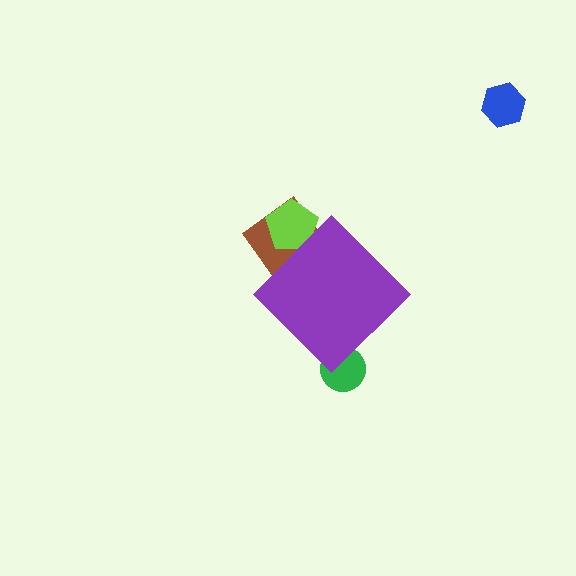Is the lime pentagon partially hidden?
Yes, the lime pentagon is partially hidden behind the purple diamond.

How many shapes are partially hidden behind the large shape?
3 shapes are partially hidden.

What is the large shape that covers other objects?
A purple diamond.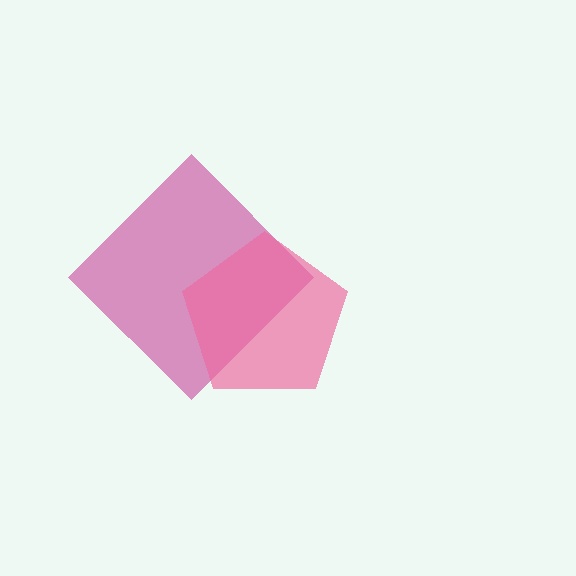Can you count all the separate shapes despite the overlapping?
Yes, there are 2 separate shapes.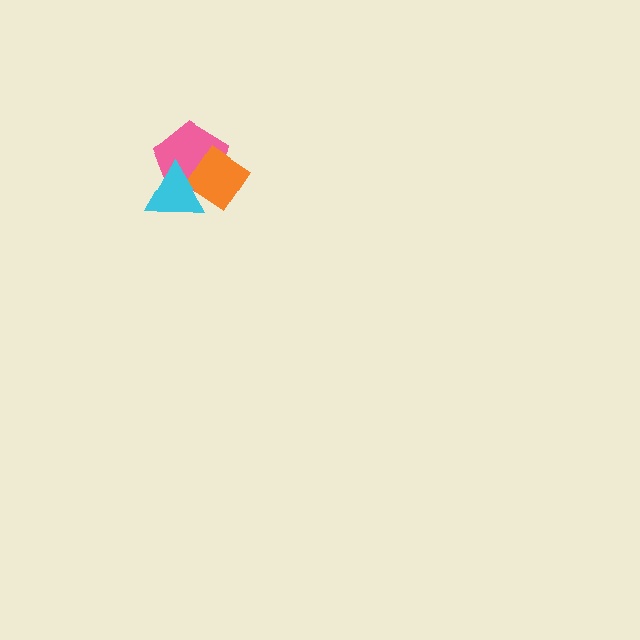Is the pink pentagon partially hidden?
Yes, it is partially covered by another shape.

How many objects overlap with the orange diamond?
2 objects overlap with the orange diamond.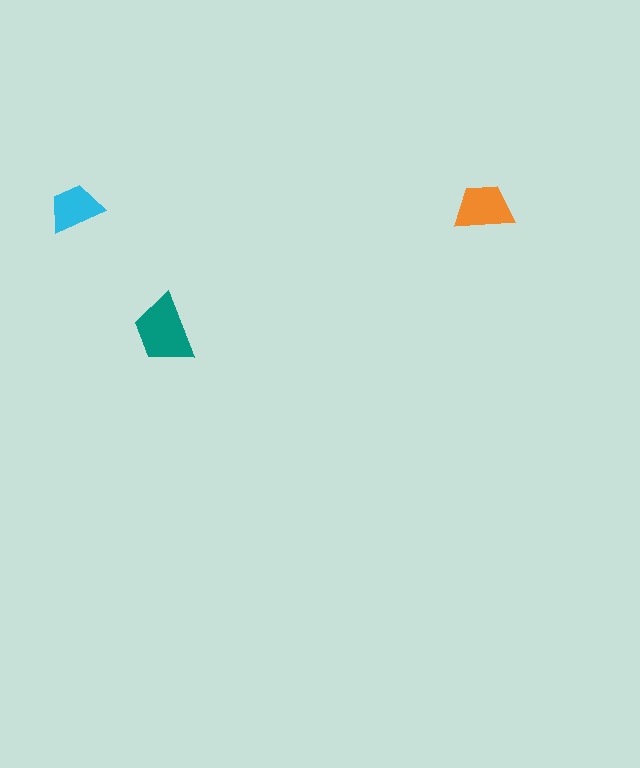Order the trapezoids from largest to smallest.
the teal one, the orange one, the cyan one.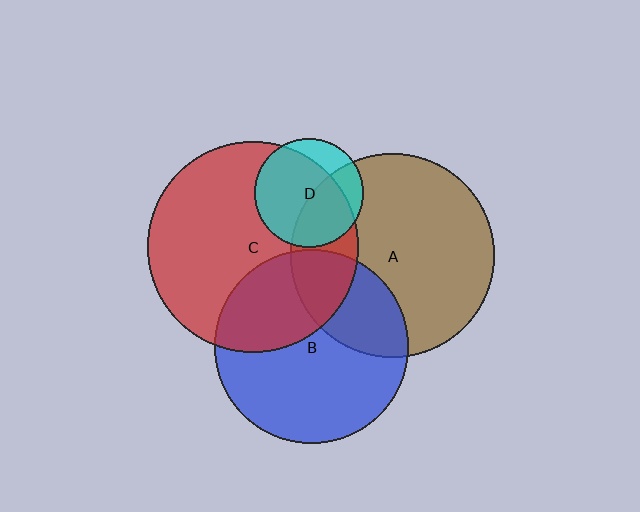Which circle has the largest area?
Circle C (red).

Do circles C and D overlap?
Yes.